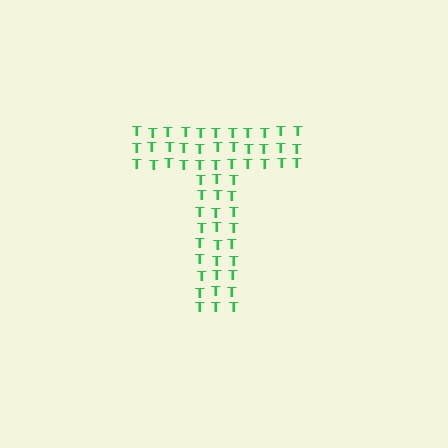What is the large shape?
The large shape is the letter T.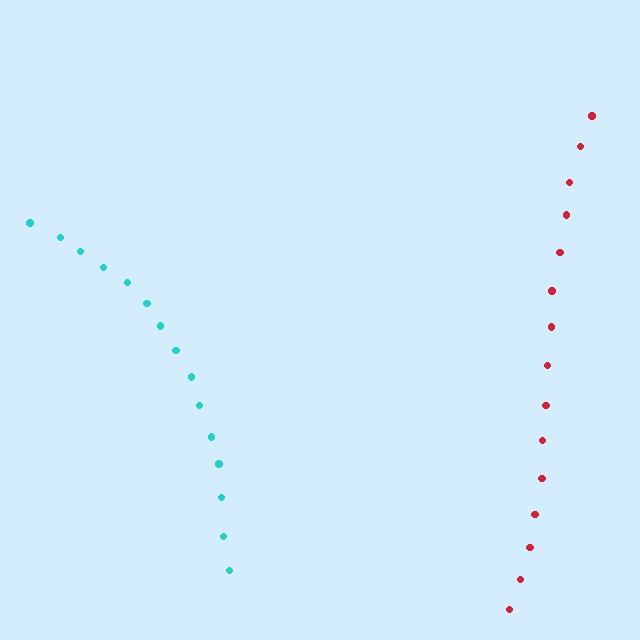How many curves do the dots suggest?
There are 2 distinct paths.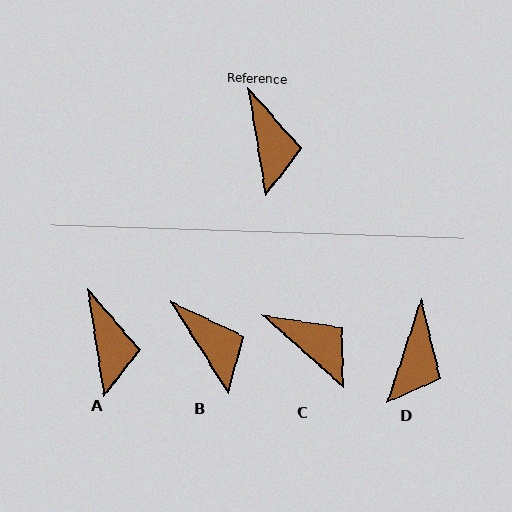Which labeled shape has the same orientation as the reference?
A.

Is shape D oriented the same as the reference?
No, it is off by about 27 degrees.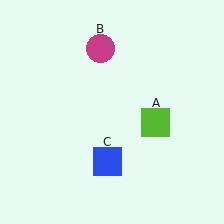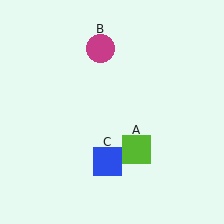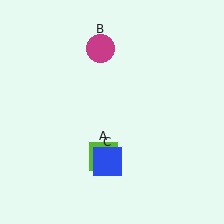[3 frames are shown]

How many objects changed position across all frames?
1 object changed position: lime square (object A).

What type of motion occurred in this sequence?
The lime square (object A) rotated clockwise around the center of the scene.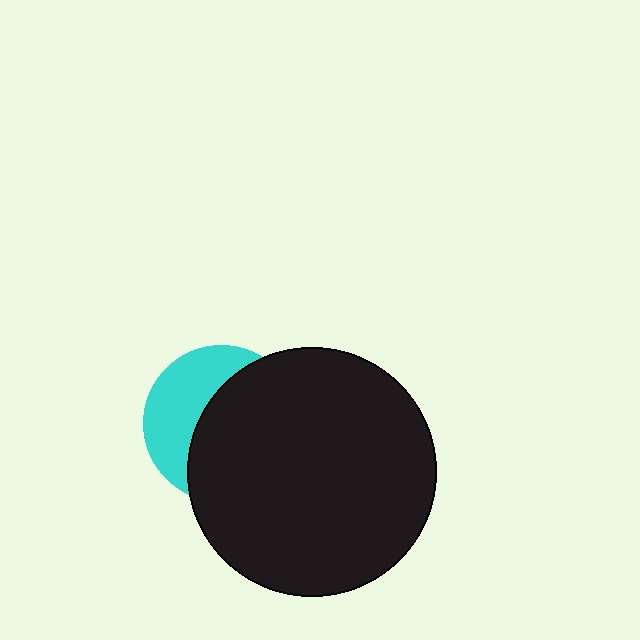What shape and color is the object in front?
The object in front is a black circle.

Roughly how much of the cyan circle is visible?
A small part of it is visible (roughly 39%).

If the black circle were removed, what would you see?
You would see the complete cyan circle.